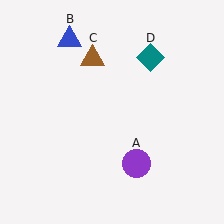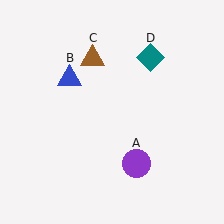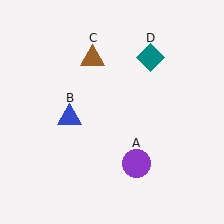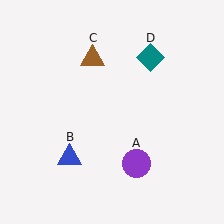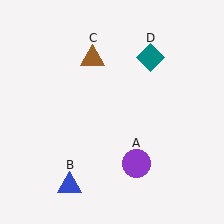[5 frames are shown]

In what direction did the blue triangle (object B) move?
The blue triangle (object B) moved down.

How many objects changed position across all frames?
1 object changed position: blue triangle (object B).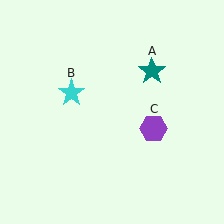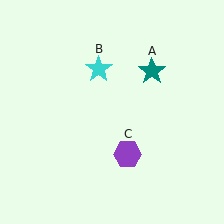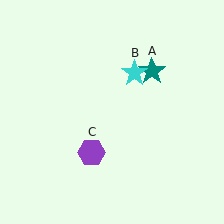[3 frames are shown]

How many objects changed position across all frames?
2 objects changed position: cyan star (object B), purple hexagon (object C).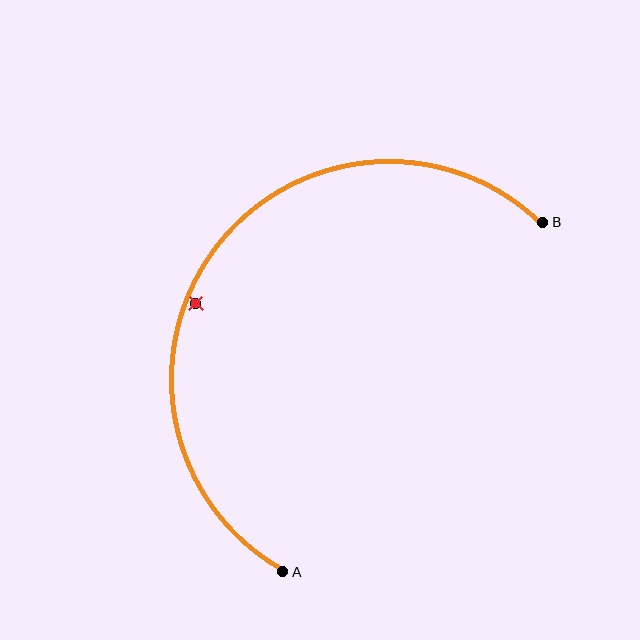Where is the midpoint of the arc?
The arc midpoint is the point on the curve farthest from the straight line joining A and B. It sits above and to the left of that line.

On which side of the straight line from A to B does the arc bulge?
The arc bulges above and to the left of the straight line connecting A and B.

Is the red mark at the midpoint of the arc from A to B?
No — the red mark does not lie on the arc at all. It sits slightly inside the curve.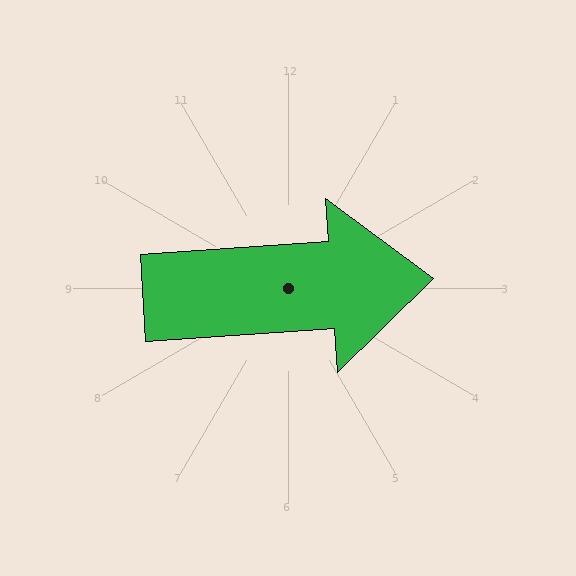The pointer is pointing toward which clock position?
Roughly 3 o'clock.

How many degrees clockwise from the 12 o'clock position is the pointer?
Approximately 86 degrees.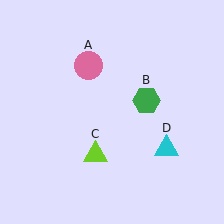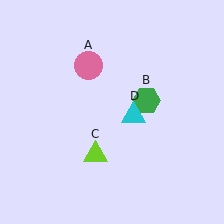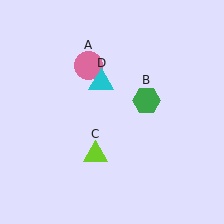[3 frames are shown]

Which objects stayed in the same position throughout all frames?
Pink circle (object A) and green hexagon (object B) and lime triangle (object C) remained stationary.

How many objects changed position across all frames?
1 object changed position: cyan triangle (object D).